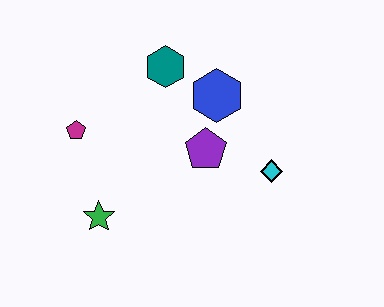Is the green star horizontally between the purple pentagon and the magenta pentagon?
Yes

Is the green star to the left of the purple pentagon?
Yes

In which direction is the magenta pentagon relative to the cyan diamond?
The magenta pentagon is to the left of the cyan diamond.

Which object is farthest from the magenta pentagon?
The cyan diamond is farthest from the magenta pentagon.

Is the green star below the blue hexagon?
Yes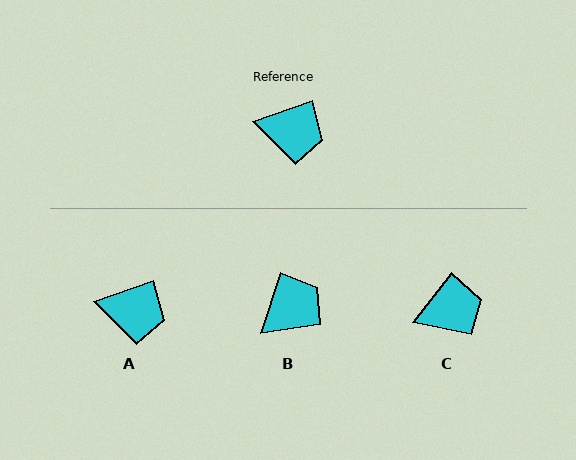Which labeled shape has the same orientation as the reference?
A.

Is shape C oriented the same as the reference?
No, it is off by about 33 degrees.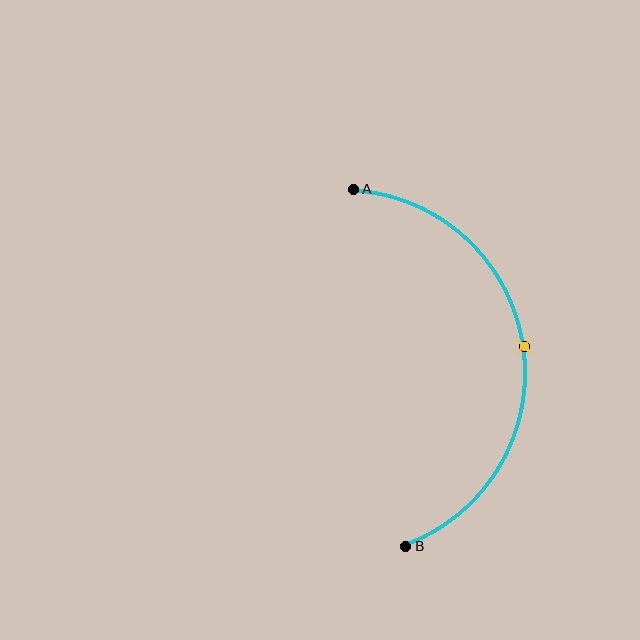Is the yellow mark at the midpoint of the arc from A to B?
Yes. The yellow mark lies on the arc at equal arc-length from both A and B — it is the arc midpoint.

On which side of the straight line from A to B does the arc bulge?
The arc bulges to the right of the straight line connecting A and B.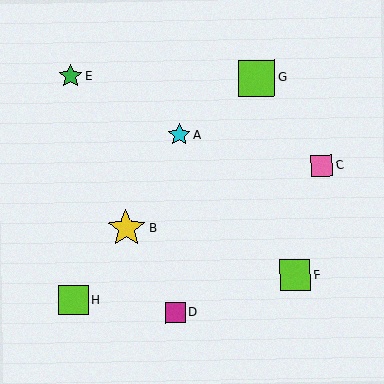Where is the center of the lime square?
The center of the lime square is at (74, 300).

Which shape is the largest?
The yellow star (labeled B) is the largest.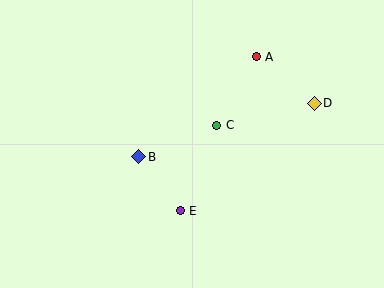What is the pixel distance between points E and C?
The distance between E and C is 93 pixels.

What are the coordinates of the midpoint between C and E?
The midpoint between C and E is at (199, 168).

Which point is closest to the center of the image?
Point C at (217, 125) is closest to the center.